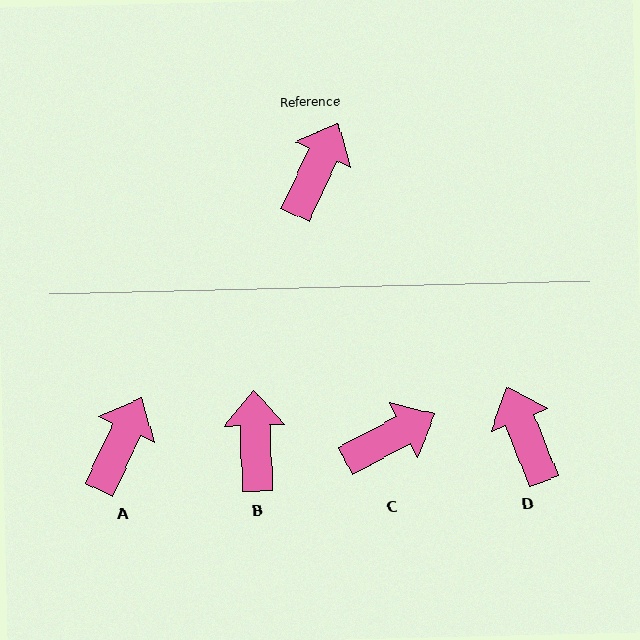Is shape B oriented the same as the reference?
No, it is off by about 27 degrees.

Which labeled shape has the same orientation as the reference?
A.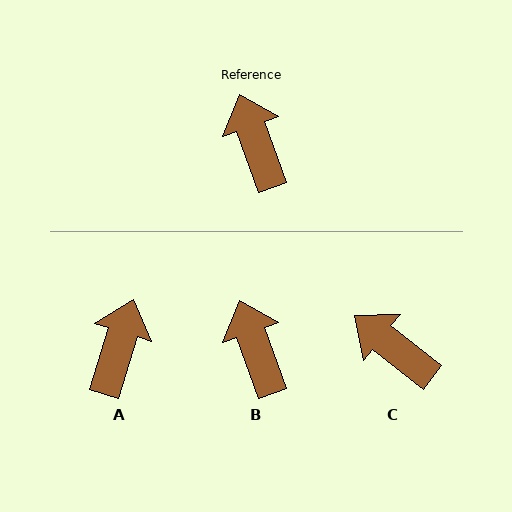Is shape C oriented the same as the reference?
No, it is off by about 32 degrees.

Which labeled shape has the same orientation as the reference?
B.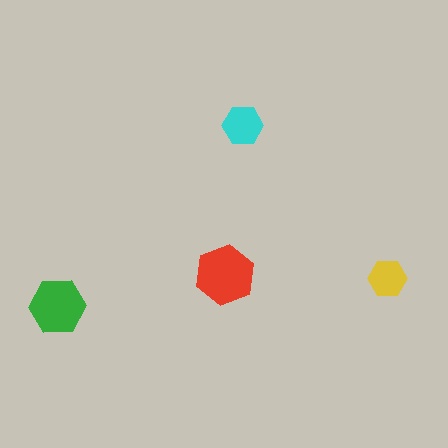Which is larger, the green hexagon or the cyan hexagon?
The green one.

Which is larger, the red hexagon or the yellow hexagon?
The red one.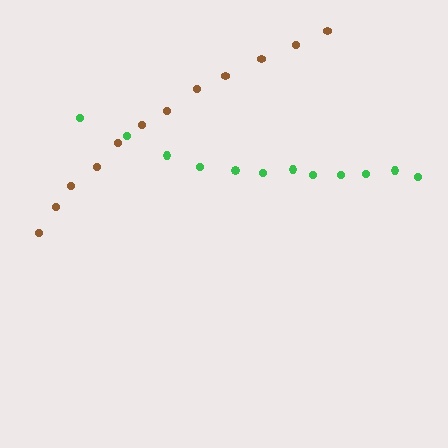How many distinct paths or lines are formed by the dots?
There are 2 distinct paths.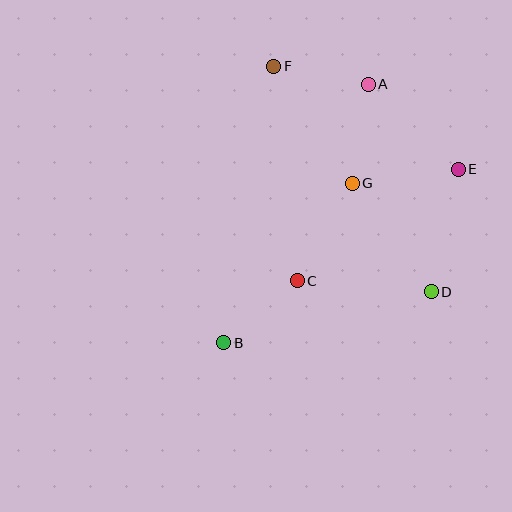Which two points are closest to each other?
Points A and F are closest to each other.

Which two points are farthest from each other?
Points A and B are farthest from each other.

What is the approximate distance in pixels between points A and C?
The distance between A and C is approximately 209 pixels.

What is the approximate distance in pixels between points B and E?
The distance between B and E is approximately 292 pixels.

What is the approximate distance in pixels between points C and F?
The distance between C and F is approximately 216 pixels.